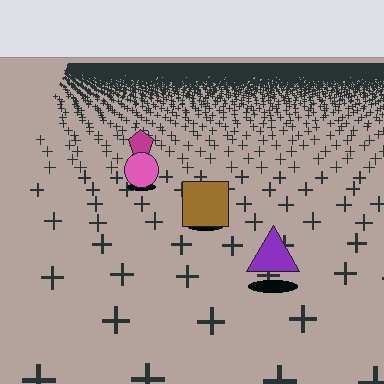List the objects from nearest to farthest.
From nearest to farthest: the purple triangle, the brown square, the pink circle, the magenta pentagon.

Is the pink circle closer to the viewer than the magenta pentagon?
Yes. The pink circle is closer — you can tell from the texture gradient: the ground texture is coarser near it.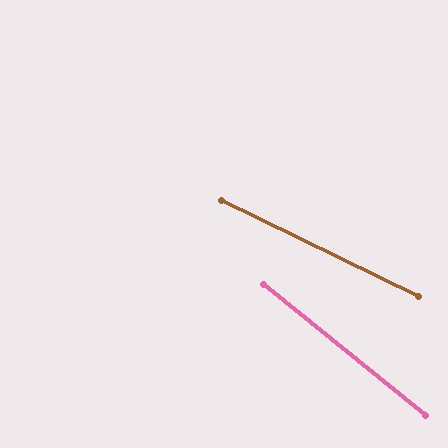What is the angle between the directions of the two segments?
Approximately 13 degrees.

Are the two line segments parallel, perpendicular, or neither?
Neither parallel nor perpendicular — they differ by about 13°.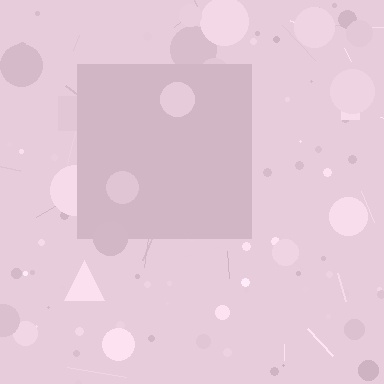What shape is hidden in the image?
A square is hidden in the image.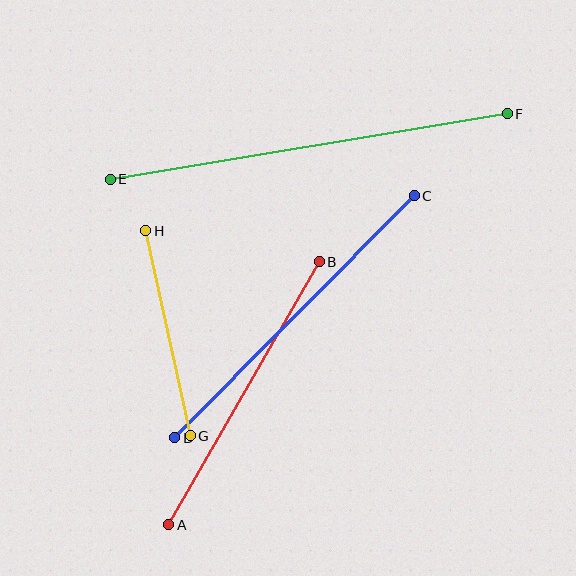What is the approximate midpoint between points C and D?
The midpoint is at approximately (294, 317) pixels.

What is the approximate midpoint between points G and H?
The midpoint is at approximately (168, 333) pixels.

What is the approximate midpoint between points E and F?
The midpoint is at approximately (309, 147) pixels.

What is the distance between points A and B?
The distance is approximately 303 pixels.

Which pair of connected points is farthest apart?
Points E and F are farthest apart.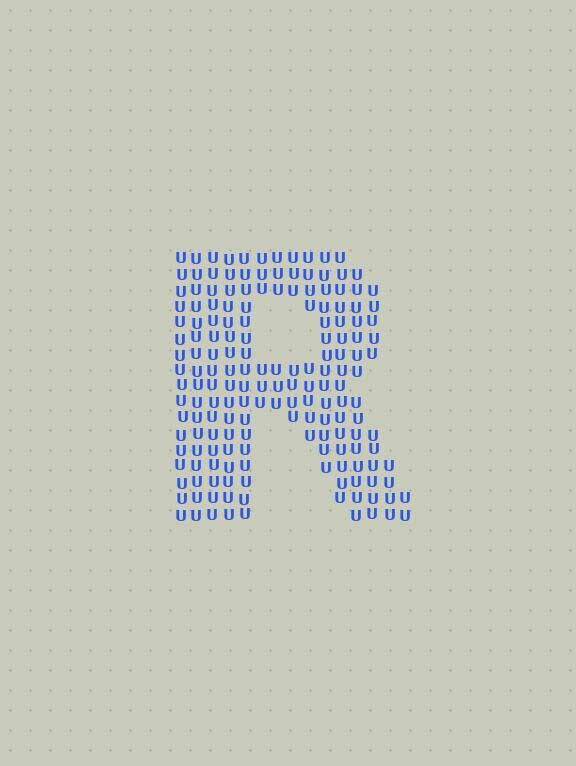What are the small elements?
The small elements are letter U's.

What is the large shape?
The large shape is the letter R.